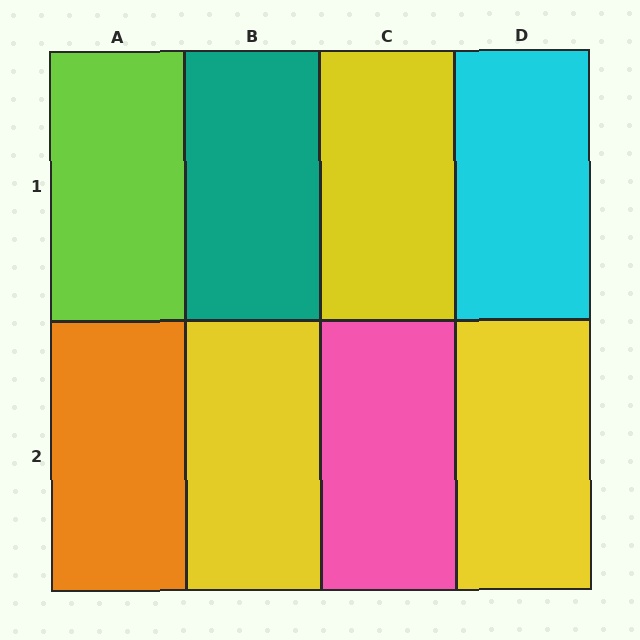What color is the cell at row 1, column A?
Lime.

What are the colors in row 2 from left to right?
Orange, yellow, pink, yellow.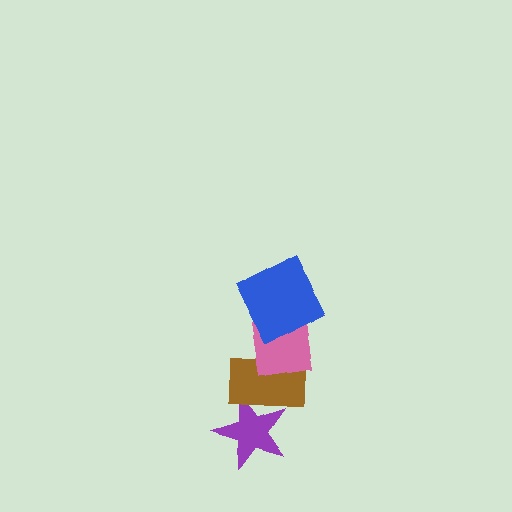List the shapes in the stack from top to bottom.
From top to bottom: the blue square, the pink square, the brown rectangle, the purple star.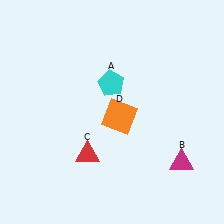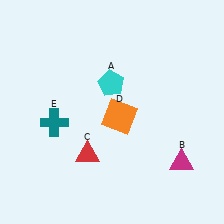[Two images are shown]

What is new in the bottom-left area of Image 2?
A teal cross (E) was added in the bottom-left area of Image 2.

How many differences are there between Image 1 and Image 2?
There is 1 difference between the two images.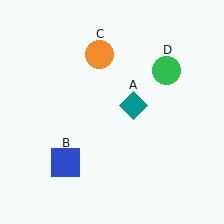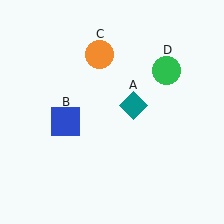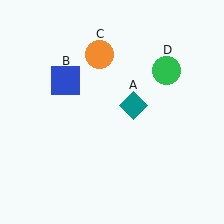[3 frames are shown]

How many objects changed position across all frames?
1 object changed position: blue square (object B).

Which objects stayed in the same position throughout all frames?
Teal diamond (object A) and orange circle (object C) and green circle (object D) remained stationary.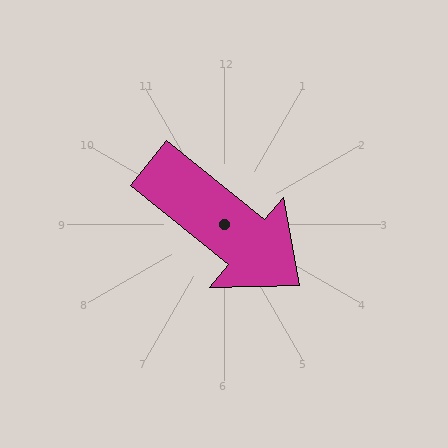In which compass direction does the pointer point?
Southeast.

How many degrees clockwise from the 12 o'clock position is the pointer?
Approximately 129 degrees.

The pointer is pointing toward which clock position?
Roughly 4 o'clock.